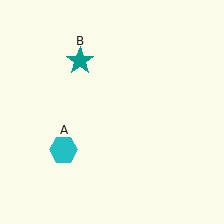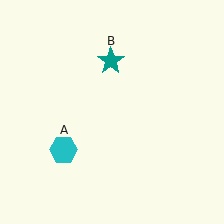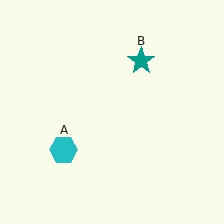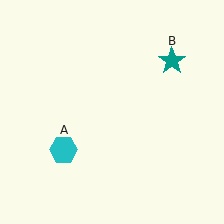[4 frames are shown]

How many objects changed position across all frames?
1 object changed position: teal star (object B).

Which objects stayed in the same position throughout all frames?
Cyan hexagon (object A) remained stationary.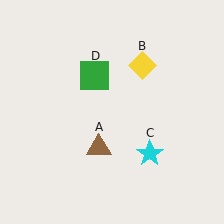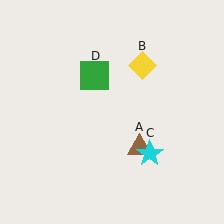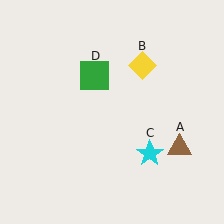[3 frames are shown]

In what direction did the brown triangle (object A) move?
The brown triangle (object A) moved right.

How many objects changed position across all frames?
1 object changed position: brown triangle (object A).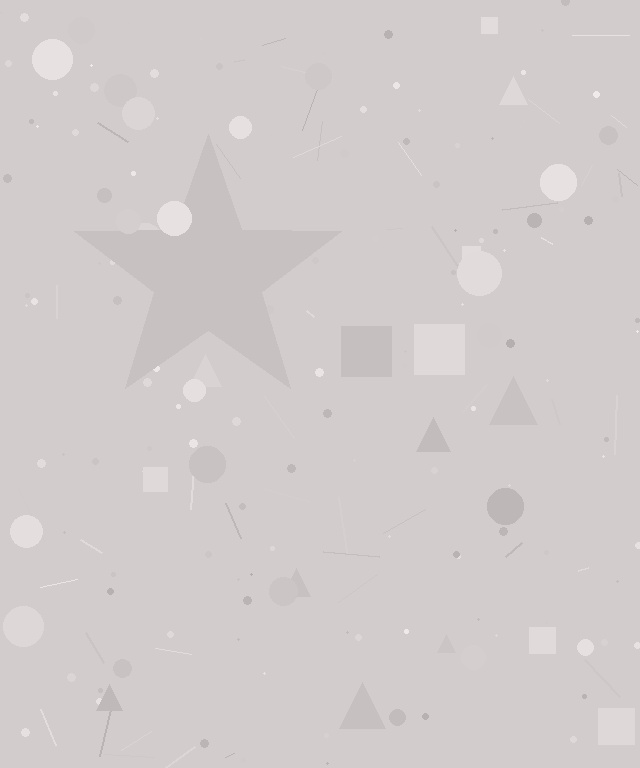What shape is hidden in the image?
A star is hidden in the image.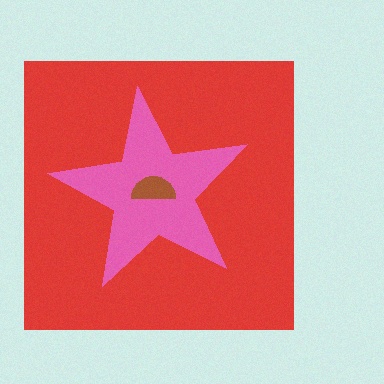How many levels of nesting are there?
3.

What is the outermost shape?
The red square.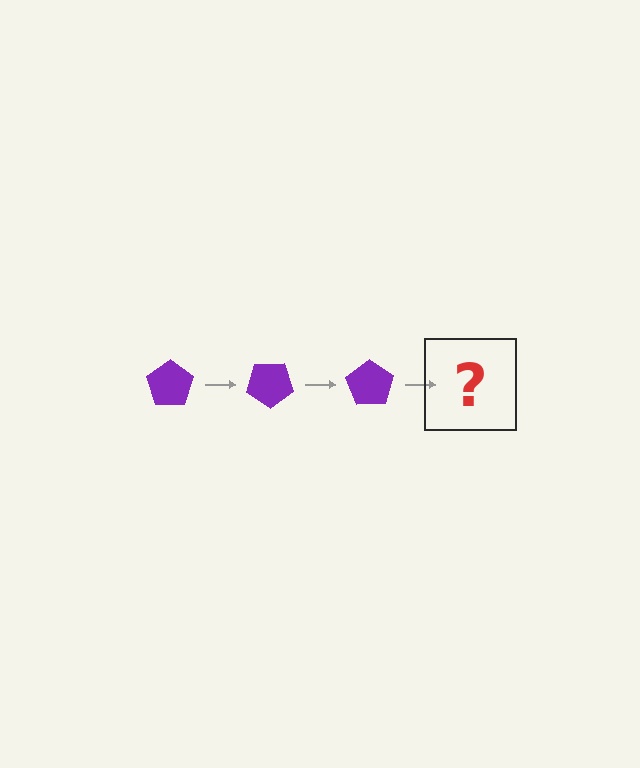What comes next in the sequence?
The next element should be a purple pentagon rotated 105 degrees.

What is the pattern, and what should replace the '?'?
The pattern is that the pentagon rotates 35 degrees each step. The '?' should be a purple pentagon rotated 105 degrees.